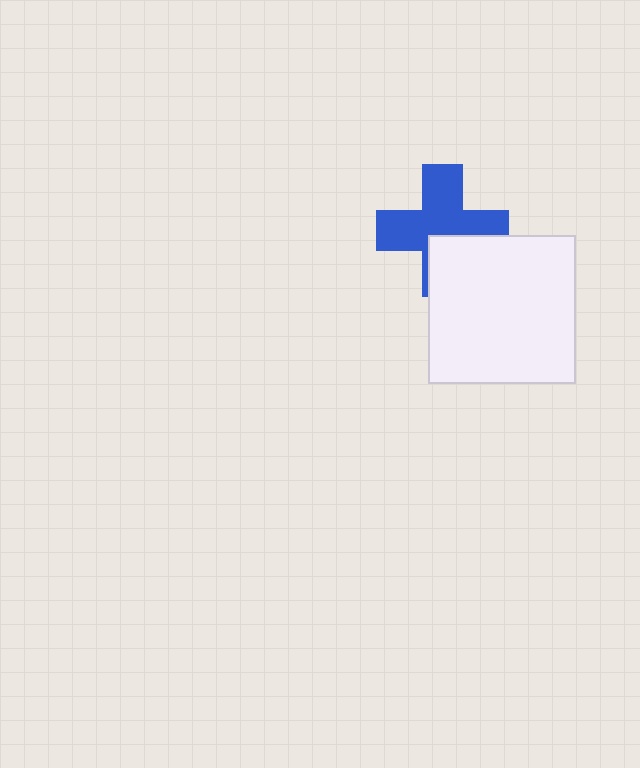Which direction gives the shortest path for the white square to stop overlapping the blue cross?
Moving down gives the shortest separation.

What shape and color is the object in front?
The object in front is a white square.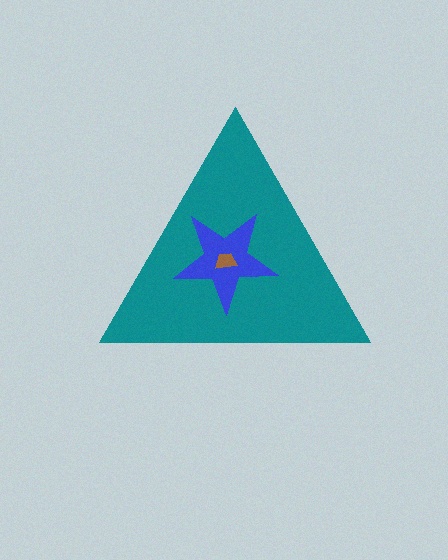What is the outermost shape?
The teal triangle.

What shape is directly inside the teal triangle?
The blue star.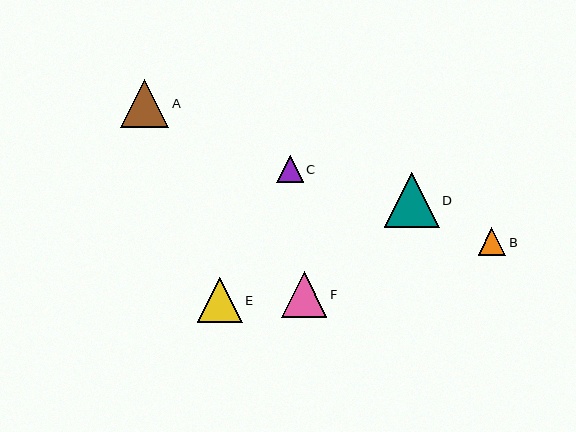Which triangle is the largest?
Triangle D is the largest with a size of approximately 55 pixels.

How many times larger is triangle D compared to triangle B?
Triangle D is approximately 2.0 times the size of triangle B.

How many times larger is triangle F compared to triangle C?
Triangle F is approximately 1.7 times the size of triangle C.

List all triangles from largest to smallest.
From largest to smallest: D, A, F, E, B, C.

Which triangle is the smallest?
Triangle C is the smallest with a size of approximately 27 pixels.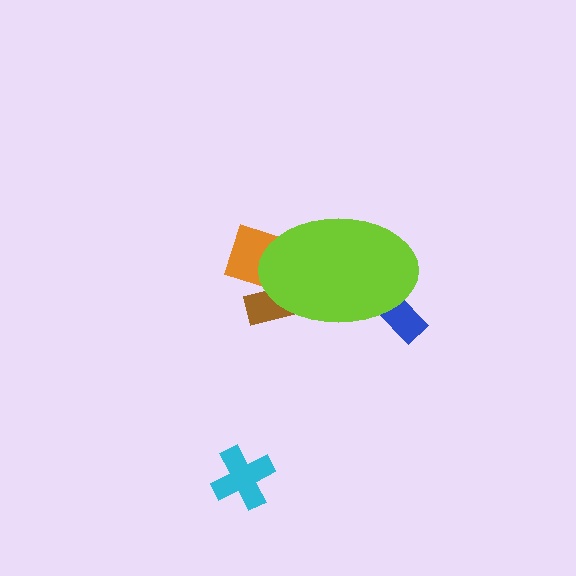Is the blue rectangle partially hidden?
Yes, the blue rectangle is partially hidden behind the lime ellipse.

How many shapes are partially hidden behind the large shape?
3 shapes are partially hidden.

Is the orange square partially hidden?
Yes, the orange square is partially hidden behind the lime ellipse.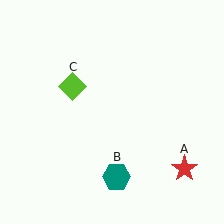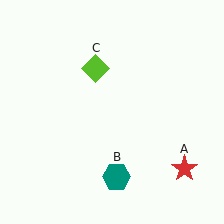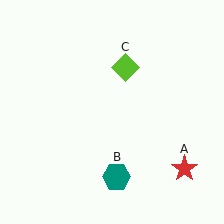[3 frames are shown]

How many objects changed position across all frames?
1 object changed position: lime diamond (object C).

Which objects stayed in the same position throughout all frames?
Red star (object A) and teal hexagon (object B) remained stationary.